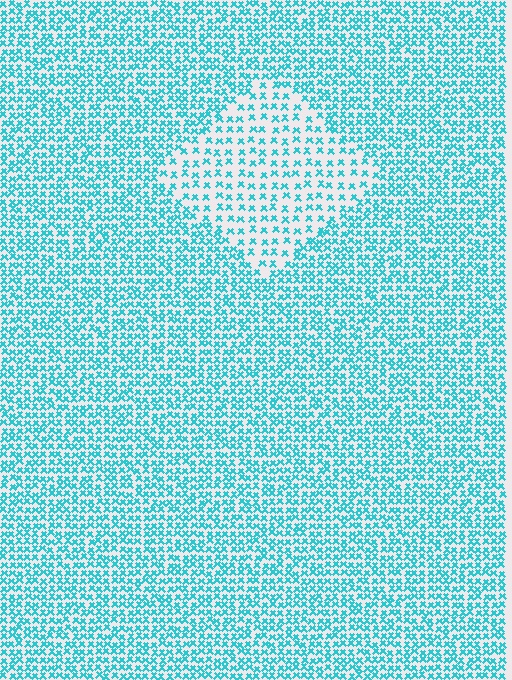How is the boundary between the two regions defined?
The boundary is defined by a change in element density (approximately 2.0x ratio). All elements are the same color, size, and shape.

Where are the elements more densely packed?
The elements are more densely packed outside the diamond boundary.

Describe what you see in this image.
The image contains small cyan elements arranged at two different densities. A diamond-shaped region is visible where the elements are less densely packed than the surrounding area.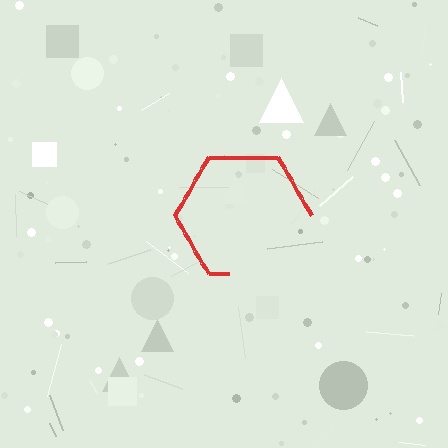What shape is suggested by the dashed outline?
The dashed outline suggests a hexagon.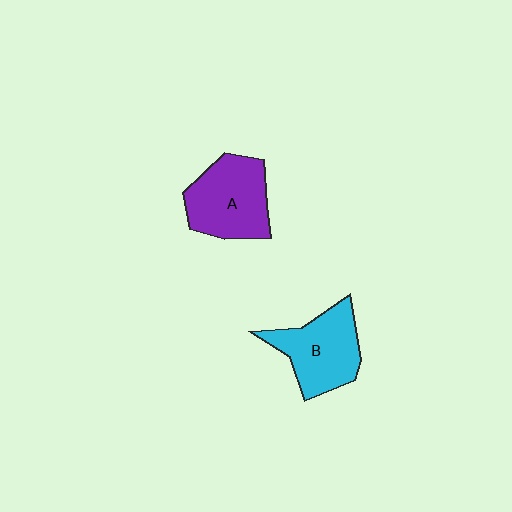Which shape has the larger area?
Shape A (purple).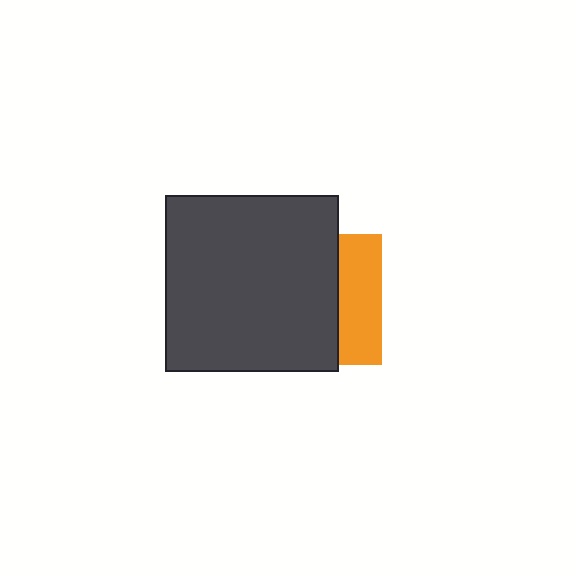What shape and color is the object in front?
The object in front is a dark gray rectangle.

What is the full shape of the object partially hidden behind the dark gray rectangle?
The partially hidden object is an orange square.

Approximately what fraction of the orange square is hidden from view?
Roughly 68% of the orange square is hidden behind the dark gray rectangle.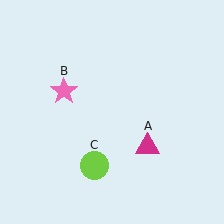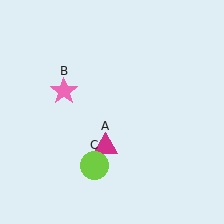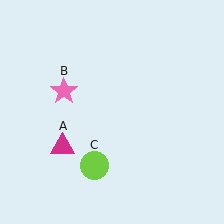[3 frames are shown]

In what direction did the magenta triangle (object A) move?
The magenta triangle (object A) moved left.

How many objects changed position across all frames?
1 object changed position: magenta triangle (object A).